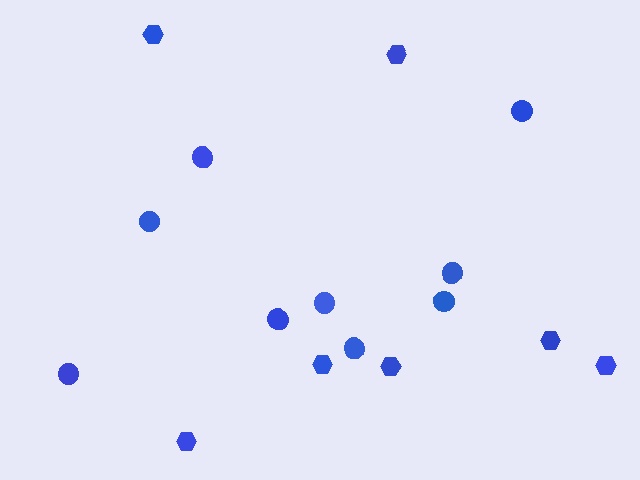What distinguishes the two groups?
There are 2 groups: one group of circles (9) and one group of hexagons (7).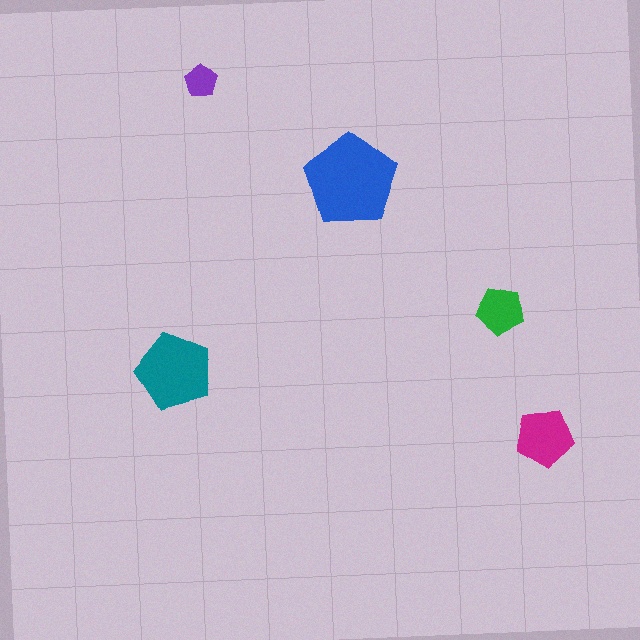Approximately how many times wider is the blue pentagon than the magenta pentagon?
About 1.5 times wider.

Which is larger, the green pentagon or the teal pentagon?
The teal one.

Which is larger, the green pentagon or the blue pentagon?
The blue one.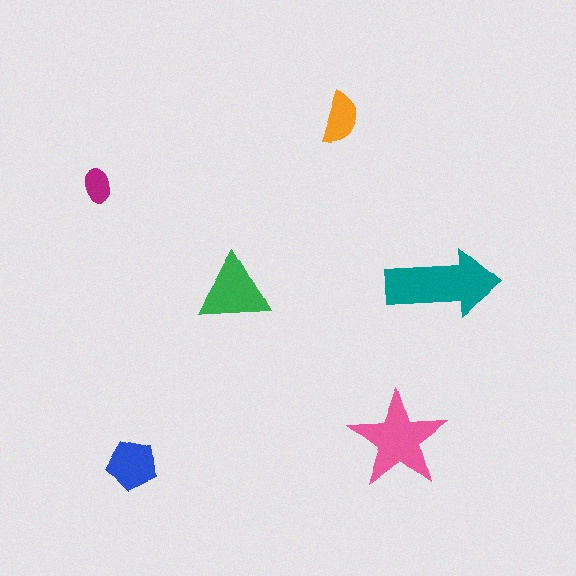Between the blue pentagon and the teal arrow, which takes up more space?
The teal arrow.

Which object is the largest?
The teal arrow.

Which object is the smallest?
The magenta ellipse.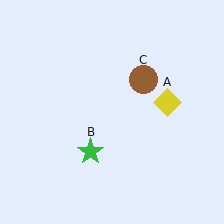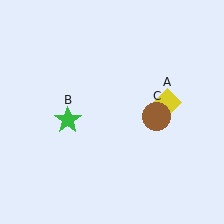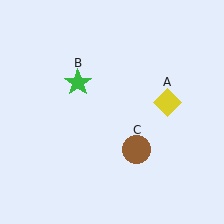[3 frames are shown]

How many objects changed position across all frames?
2 objects changed position: green star (object B), brown circle (object C).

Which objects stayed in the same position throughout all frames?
Yellow diamond (object A) remained stationary.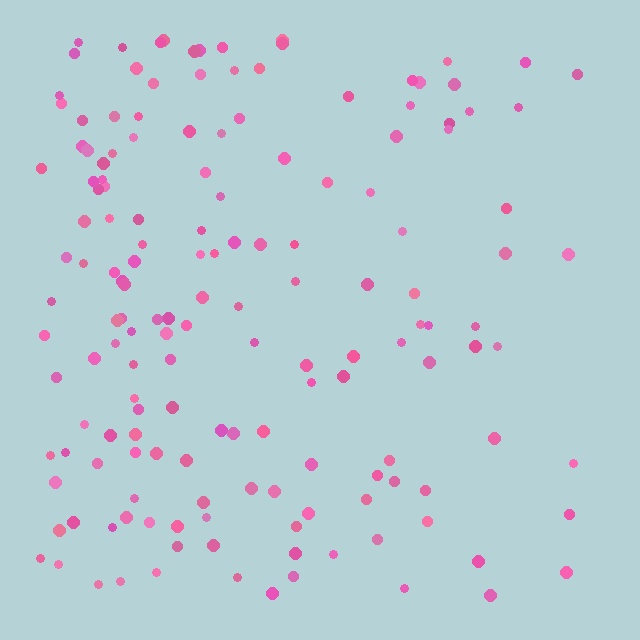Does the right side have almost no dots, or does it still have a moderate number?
Still a moderate number, just noticeably fewer than the left.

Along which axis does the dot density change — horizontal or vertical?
Horizontal.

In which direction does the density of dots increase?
From right to left, with the left side densest.